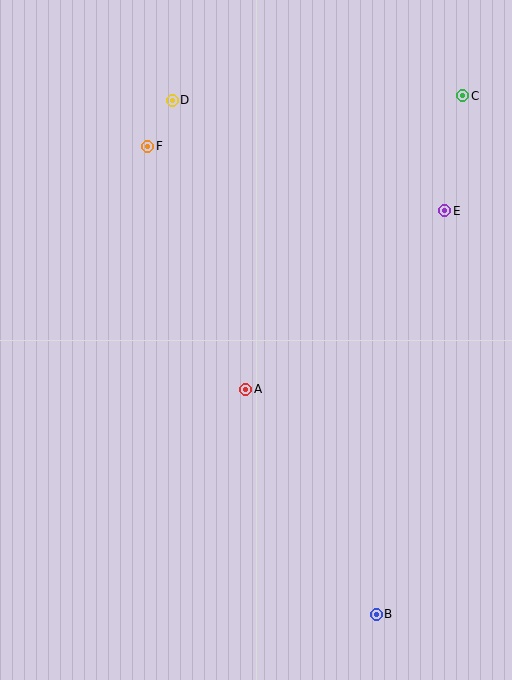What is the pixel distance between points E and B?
The distance between E and B is 409 pixels.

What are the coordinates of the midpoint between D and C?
The midpoint between D and C is at (317, 98).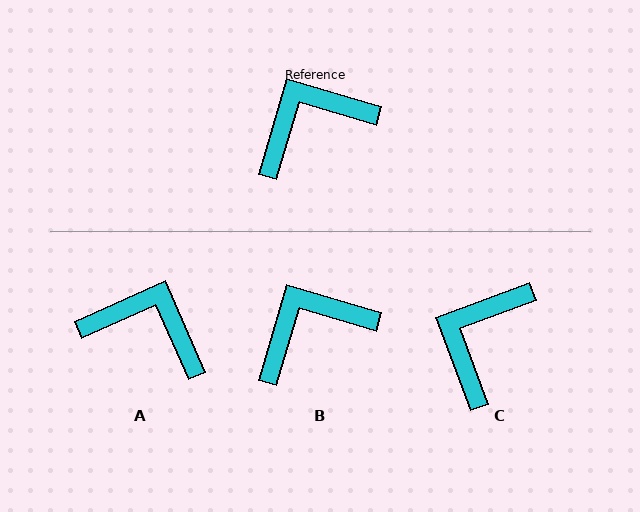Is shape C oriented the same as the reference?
No, it is off by about 37 degrees.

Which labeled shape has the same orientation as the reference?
B.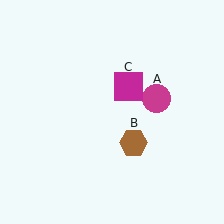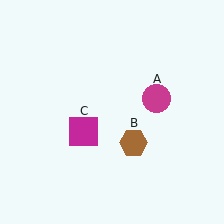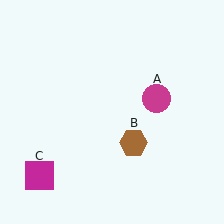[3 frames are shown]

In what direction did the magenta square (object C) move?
The magenta square (object C) moved down and to the left.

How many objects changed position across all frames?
1 object changed position: magenta square (object C).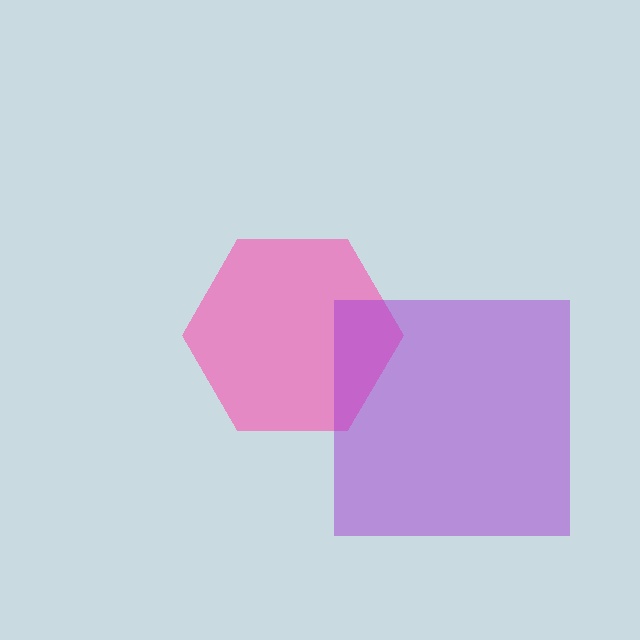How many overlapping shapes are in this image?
There are 2 overlapping shapes in the image.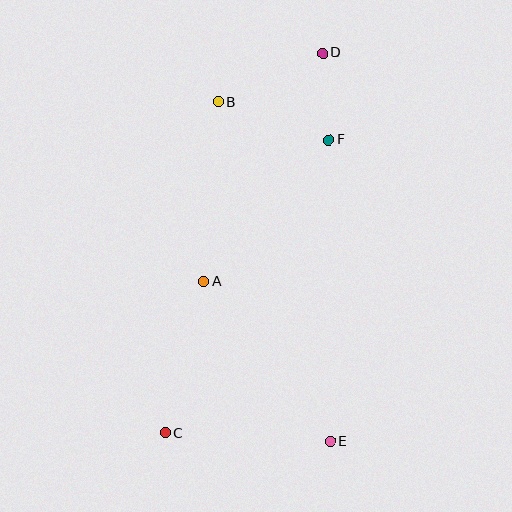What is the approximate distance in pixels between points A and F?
The distance between A and F is approximately 189 pixels.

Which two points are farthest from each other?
Points C and D are farthest from each other.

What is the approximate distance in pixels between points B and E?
The distance between B and E is approximately 357 pixels.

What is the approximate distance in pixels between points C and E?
The distance between C and E is approximately 165 pixels.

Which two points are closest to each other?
Points D and F are closest to each other.